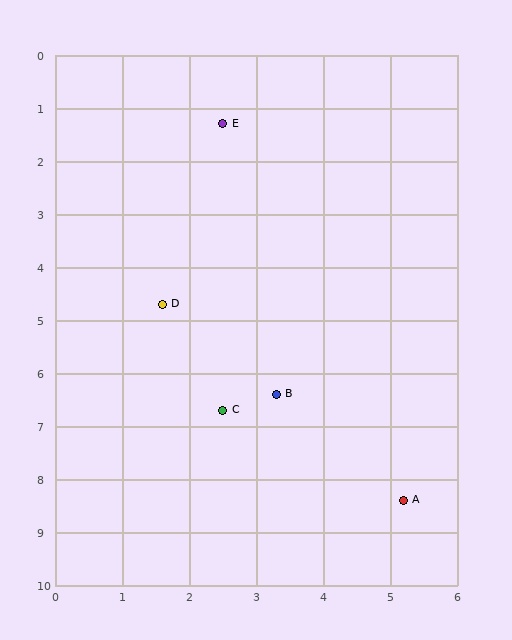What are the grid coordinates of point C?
Point C is at approximately (2.5, 6.7).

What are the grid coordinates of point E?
Point E is at approximately (2.5, 1.3).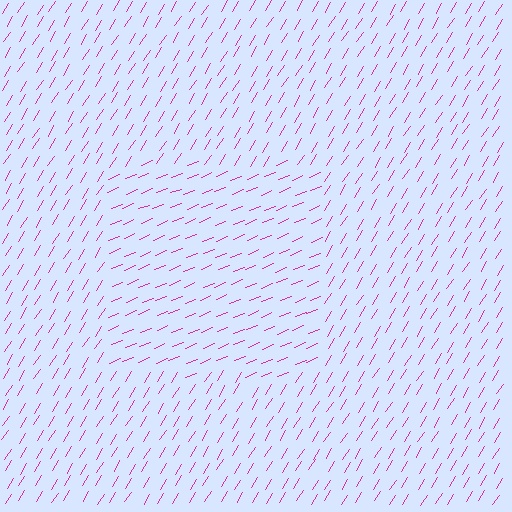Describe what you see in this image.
The image is filled with small magenta line segments. A rectangle region in the image has lines oriented differently from the surrounding lines, creating a visible texture boundary.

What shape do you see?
I see a rectangle.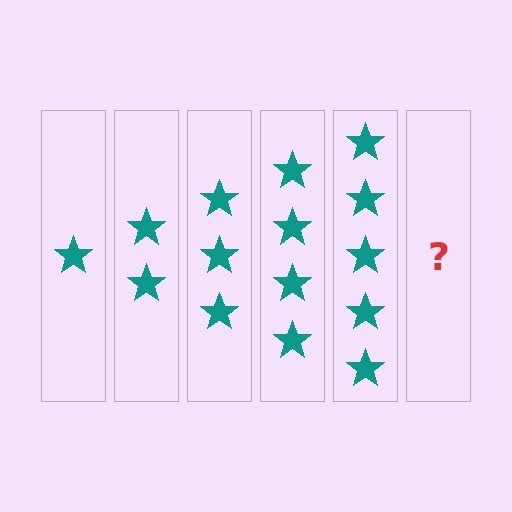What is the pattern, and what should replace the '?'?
The pattern is that each step adds one more star. The '?' should be 6 stars.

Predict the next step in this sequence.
The next step is 6 stars.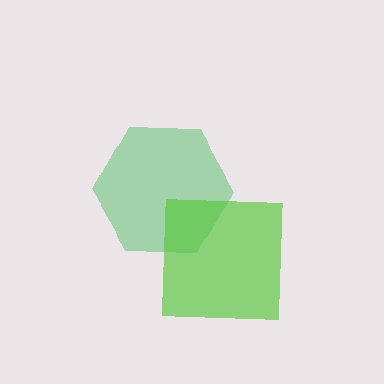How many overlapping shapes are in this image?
There are 2 overlapping shapes in the image.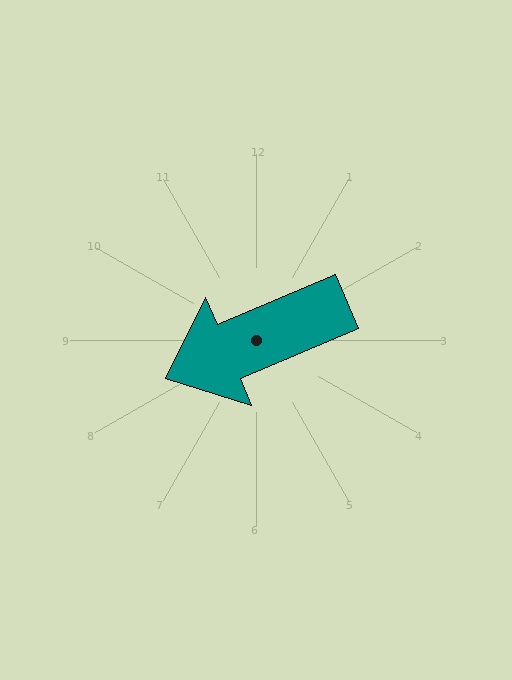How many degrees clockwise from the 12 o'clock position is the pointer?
Approximately 247 degrees.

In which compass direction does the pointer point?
Southwest.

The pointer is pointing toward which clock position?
Roughly 8 o'clock.